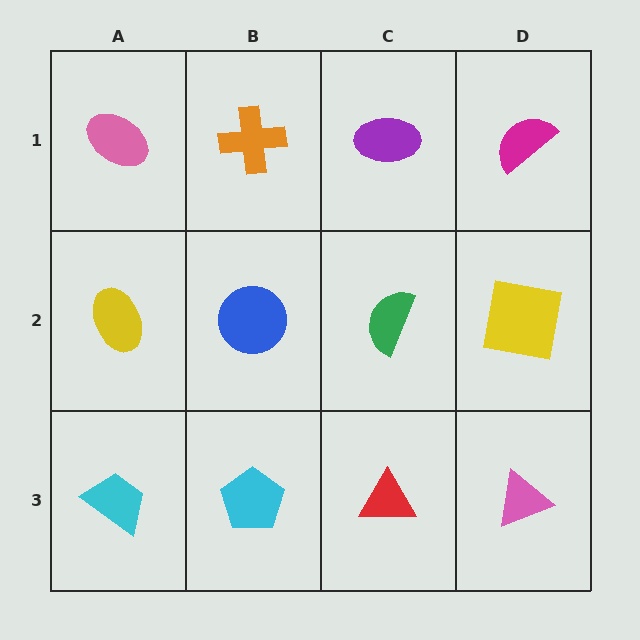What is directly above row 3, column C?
A green semicircle.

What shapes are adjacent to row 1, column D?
A yellow square (row 2, column D), a purple ellipse (row 1, column C).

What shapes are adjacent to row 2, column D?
A magenta semicircle (row 1, column D), a pink triangle (row 3, column D), a green semicircle (row 2, column C).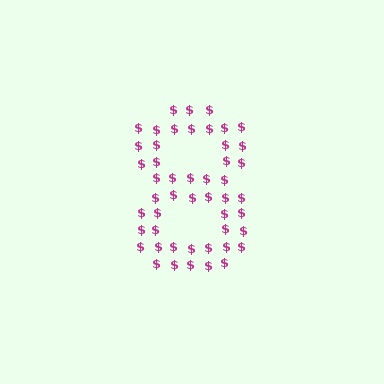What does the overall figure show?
The overall figure shows the digit 8.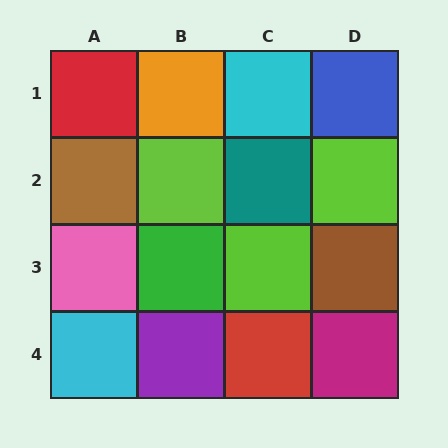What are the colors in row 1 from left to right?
Red, orange, cyan, blue.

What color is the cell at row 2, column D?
Lime.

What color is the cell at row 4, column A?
Cyan.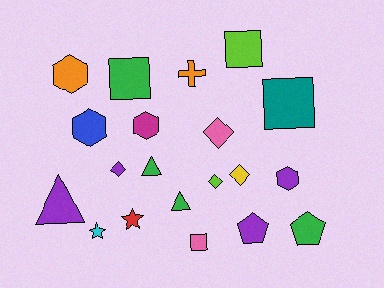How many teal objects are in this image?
There is 1 teal object.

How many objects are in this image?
There are 20 objects.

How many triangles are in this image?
There are 3 triangles.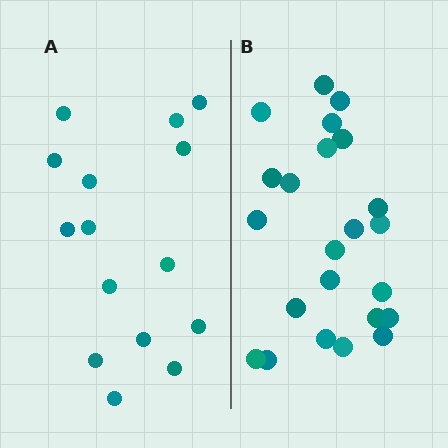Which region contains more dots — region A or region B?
Region B (the right region) has more dots.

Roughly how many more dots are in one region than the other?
Region B has roughly 8 or so more dots than region A.